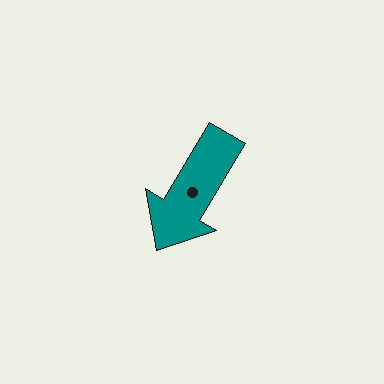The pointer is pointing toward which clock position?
Roughly 7 o'clock.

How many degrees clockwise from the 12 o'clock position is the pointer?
Approximately 211 degrees.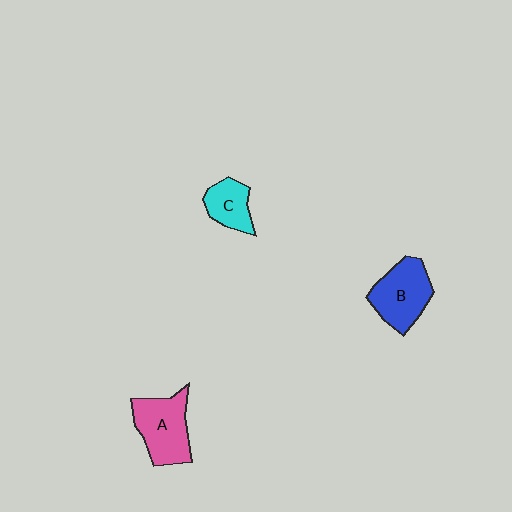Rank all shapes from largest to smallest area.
From largest to smallest: A (pink), B (blue), C (cyan).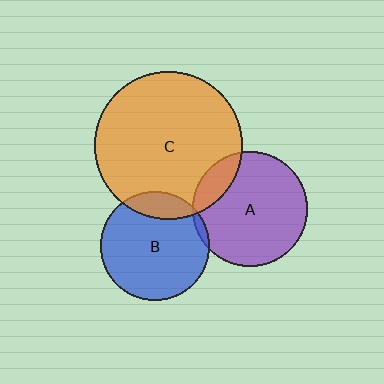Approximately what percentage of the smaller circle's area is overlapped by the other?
Approximately 5%.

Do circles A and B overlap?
Yes.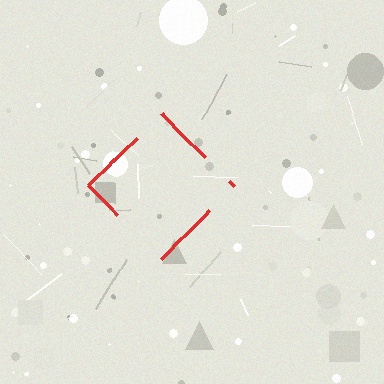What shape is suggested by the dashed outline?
The dashed outline suggests a diamond.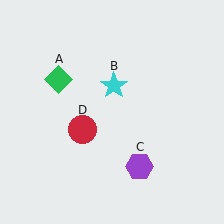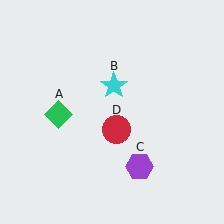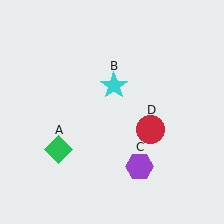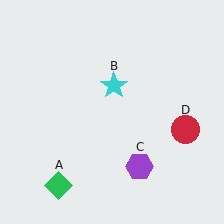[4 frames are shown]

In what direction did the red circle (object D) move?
The red circle (object D) moved right.